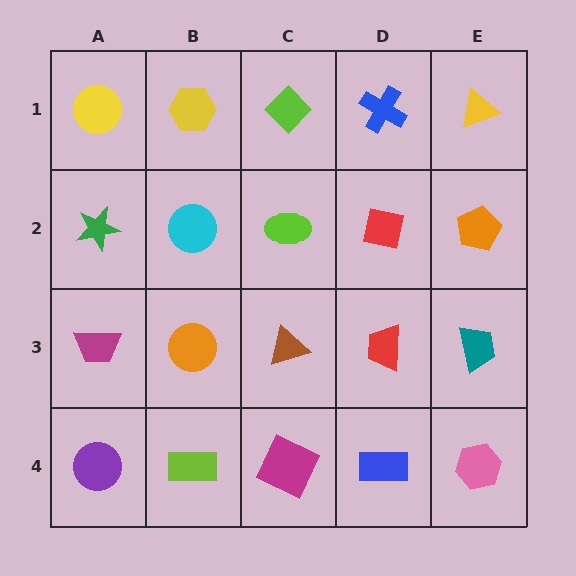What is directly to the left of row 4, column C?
A lime rectangle.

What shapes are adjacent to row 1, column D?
A red square (row 2, column D), a lime diamond (row 1, column C), a yellow triangle (row 1, column E).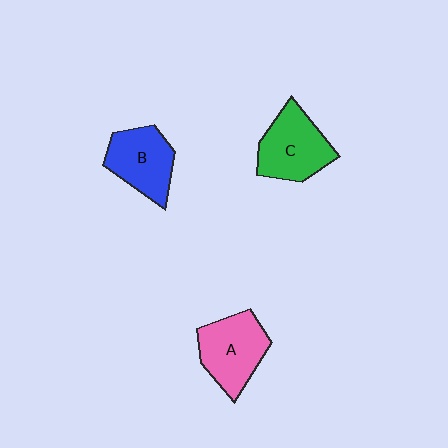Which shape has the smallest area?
Shape B (blue).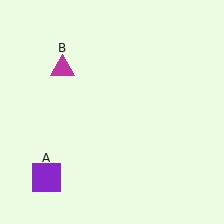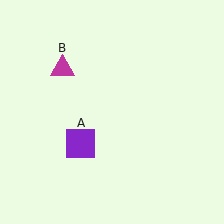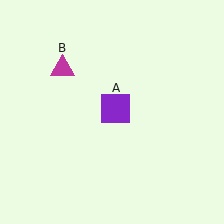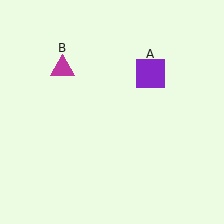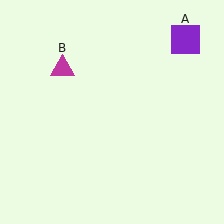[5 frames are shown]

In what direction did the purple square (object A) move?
The purple square (object A) moved up and to the right.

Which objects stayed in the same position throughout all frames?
Magenta triangle (object B) remained stationary.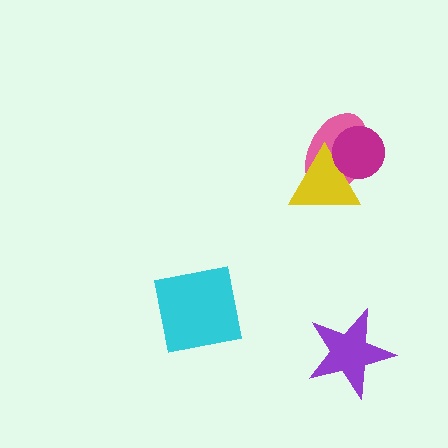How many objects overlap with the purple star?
0 objects overlap with the purple star.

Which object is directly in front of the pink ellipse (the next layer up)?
The yellow triangle is directly in front of the pink ellipse.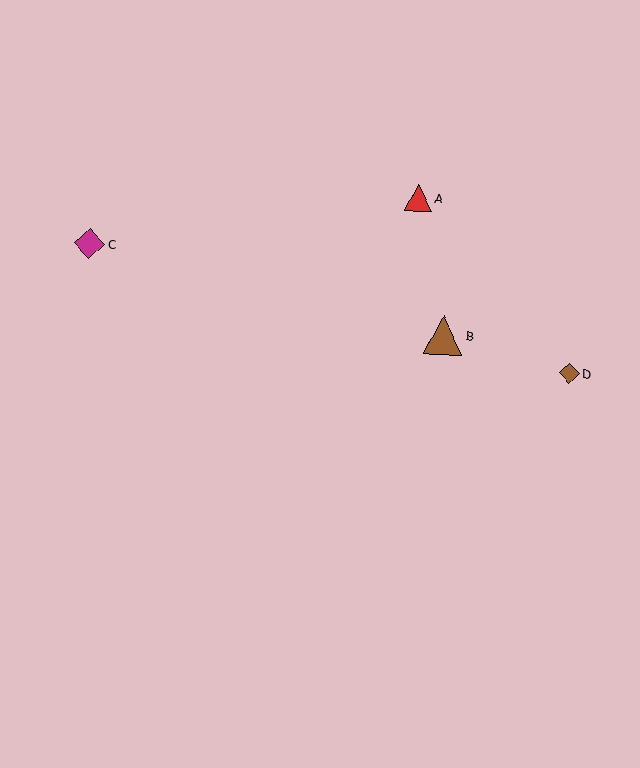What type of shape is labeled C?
Shape C is a magenta diamond.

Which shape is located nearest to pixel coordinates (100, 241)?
The magenta diamond (labeled C) at (90, 244) is nearest to that location.